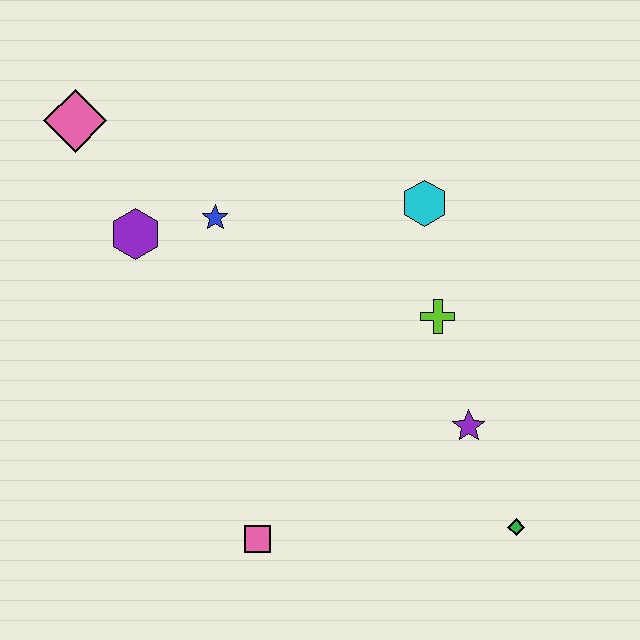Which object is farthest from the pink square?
The pink diamond is farthest from the pink square.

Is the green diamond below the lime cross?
Yes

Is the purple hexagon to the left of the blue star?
Yes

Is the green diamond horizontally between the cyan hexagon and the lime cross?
No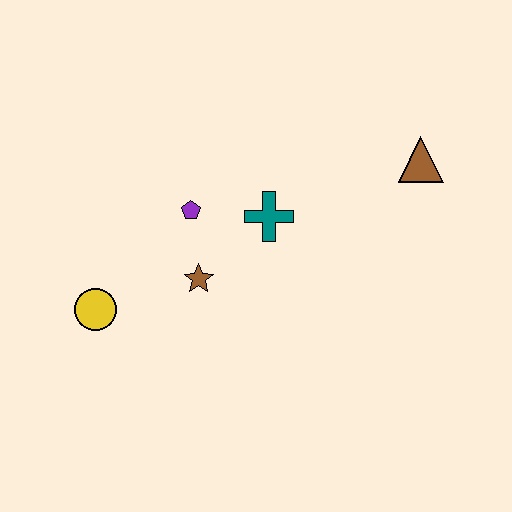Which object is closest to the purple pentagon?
The brown star is closest to the purple pentagon.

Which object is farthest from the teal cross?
The yellow circle is farthest from the teal cross.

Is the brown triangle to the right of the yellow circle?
Yes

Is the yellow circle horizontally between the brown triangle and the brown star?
No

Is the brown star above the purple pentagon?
No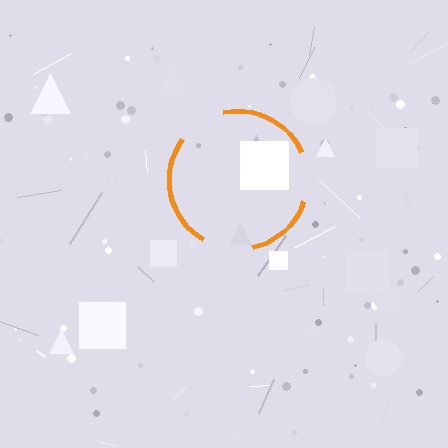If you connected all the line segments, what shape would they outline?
They would outline a circle.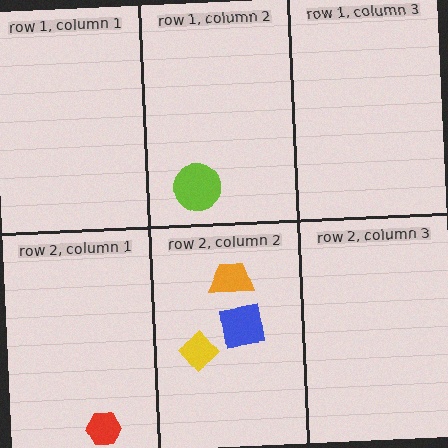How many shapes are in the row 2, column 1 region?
1.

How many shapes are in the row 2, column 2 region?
3.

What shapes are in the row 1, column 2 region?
The lime circle.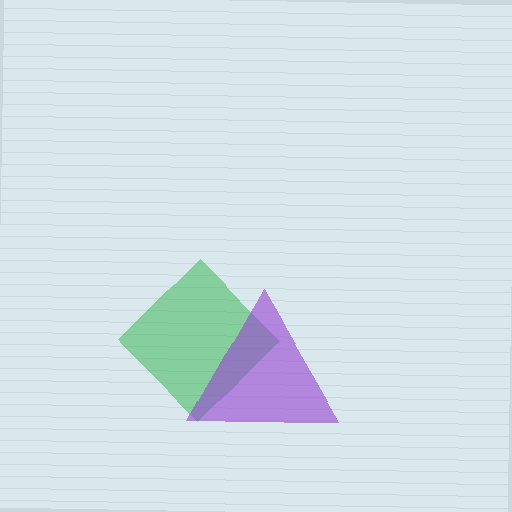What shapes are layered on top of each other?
The layered shapes are: a green diamond, a purple triangle.